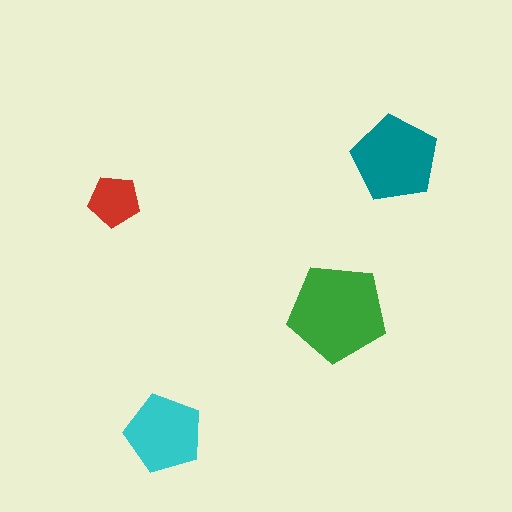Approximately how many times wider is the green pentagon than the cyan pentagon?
About 1.5 times wider.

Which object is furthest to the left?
The red pentagon is leftmost.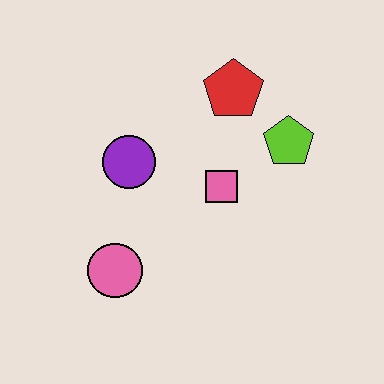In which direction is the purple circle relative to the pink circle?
The purple circle is above the pink circle.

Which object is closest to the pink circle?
The purple circle is closest to the pink circle.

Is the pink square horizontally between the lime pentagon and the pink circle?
Yes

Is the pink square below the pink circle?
No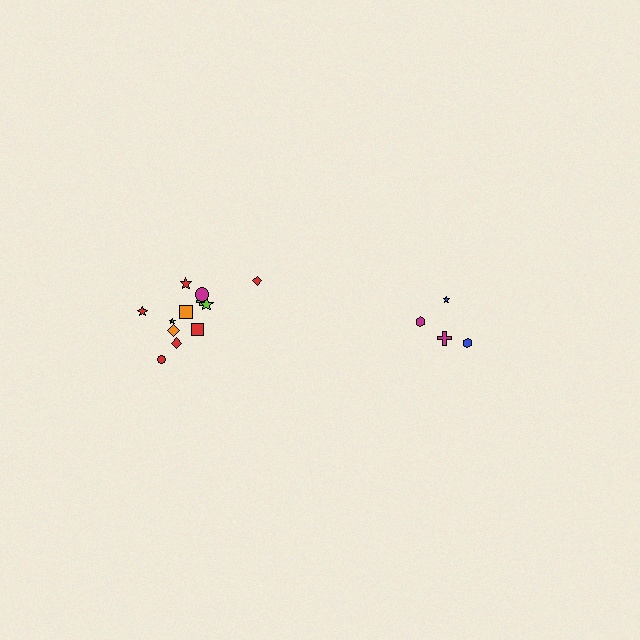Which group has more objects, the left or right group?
The left group.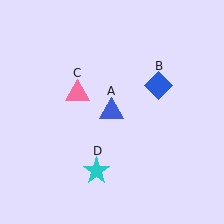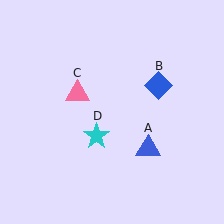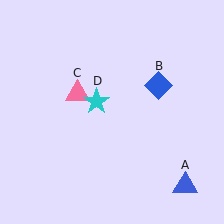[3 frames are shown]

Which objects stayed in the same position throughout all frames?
Blue diamond (object B) and pink triangle (object C) remained stationary.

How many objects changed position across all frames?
2 objects changed position: blue triangle (object A), cyan star (object D).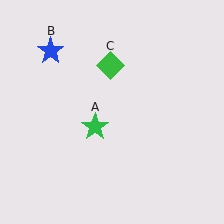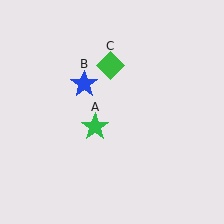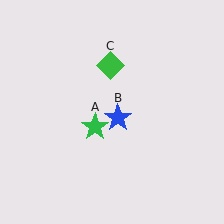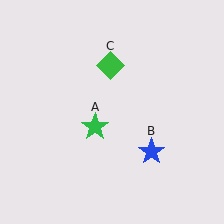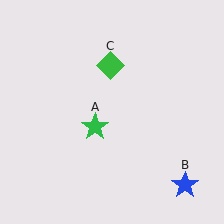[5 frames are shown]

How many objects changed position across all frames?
1 object changed position: blue star (object B).